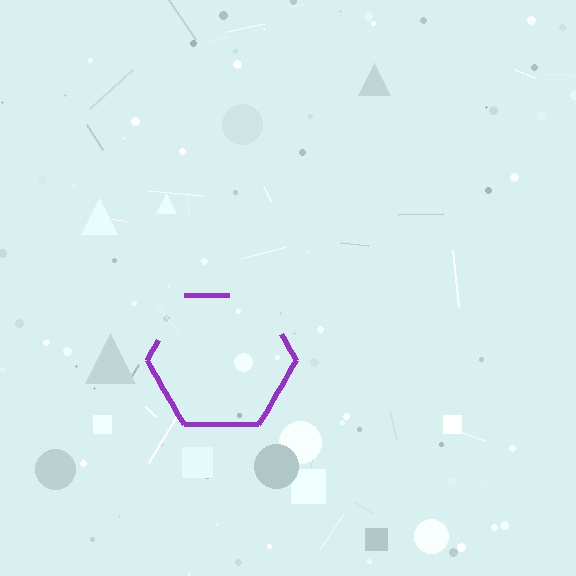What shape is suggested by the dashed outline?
The dashed outline suggests a hexagon.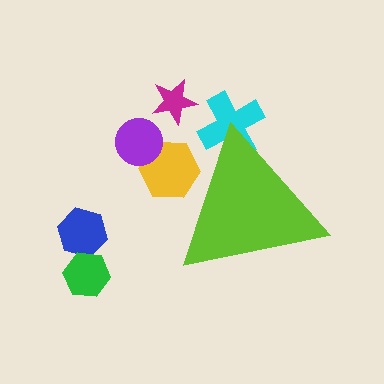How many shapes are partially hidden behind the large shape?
2 shapes are partially hidden.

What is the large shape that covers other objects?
A lime triangle.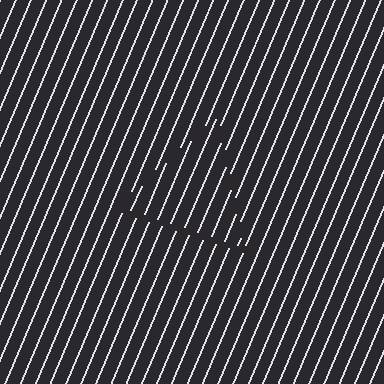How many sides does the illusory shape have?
3 sides — the line-ends trace a triangle.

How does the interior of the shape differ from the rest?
The interior of the shape contains the same grating, shifted by half a period — the contour is defined by the phase discontinuity where line-ends from the inner and outer gratings abut.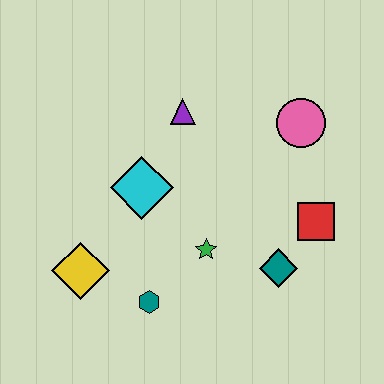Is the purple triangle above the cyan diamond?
Yes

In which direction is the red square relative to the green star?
The red square is to the right of the green star.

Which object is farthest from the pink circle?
The yellow diamond is farthest from the pink circle.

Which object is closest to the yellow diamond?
The teal hexagon is closest to the yellow diamond.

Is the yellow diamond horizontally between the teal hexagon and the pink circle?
No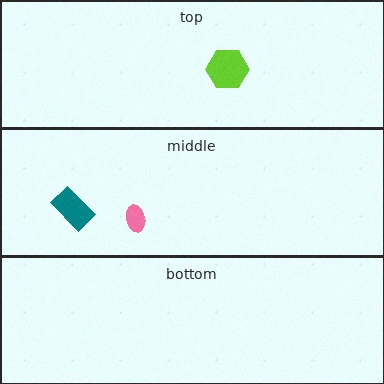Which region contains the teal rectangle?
The middle region.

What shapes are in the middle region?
The teal rectangle, the pink ellipse.